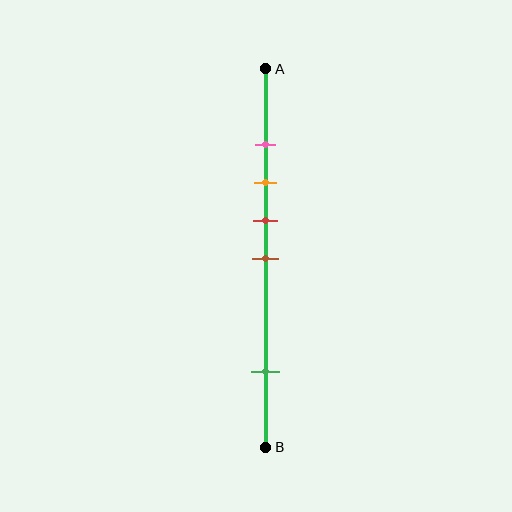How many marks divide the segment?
There are 5 marks dividing the segment.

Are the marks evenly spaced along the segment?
No, the marks are not evenly spaced.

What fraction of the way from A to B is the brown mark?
The brown mark is approximately 50% (0.5) of the way from A to B.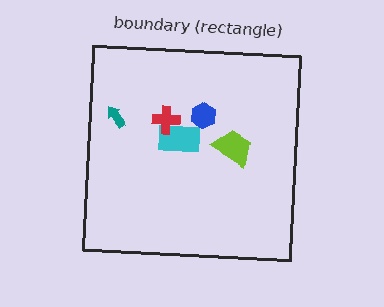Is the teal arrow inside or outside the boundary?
Inside.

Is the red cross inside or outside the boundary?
Inside.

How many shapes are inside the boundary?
5 inside, 0 outside.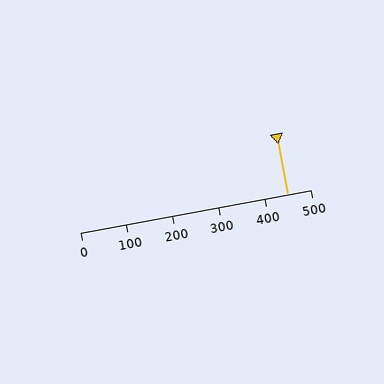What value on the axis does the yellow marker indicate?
The marker indicates approximately 450.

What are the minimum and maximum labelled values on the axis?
The axis runs from 0 to 500.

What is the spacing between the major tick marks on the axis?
The major ticks are spaced 100 apart.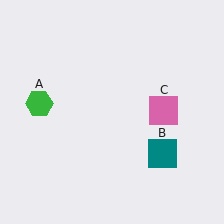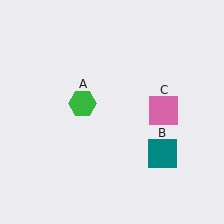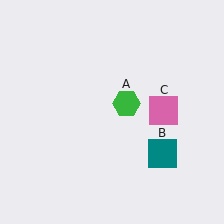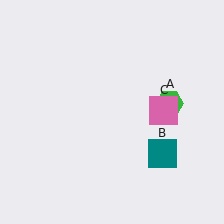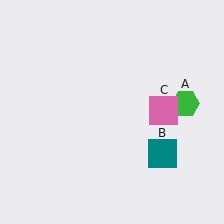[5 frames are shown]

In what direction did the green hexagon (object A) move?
The green hexagon (object A) moved right.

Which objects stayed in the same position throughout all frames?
Teal square (object B) and pink square (object C) remained stationary.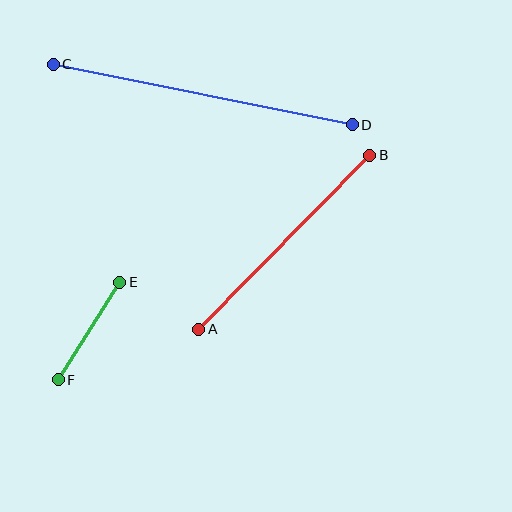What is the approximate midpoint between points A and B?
The midpoint is at approximately (284, 242) pixels.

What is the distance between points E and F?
The distance is approximately 115 pixels.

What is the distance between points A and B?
The distance is approximately 244 pixels.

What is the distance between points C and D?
The distance is approximately 305 pixels.